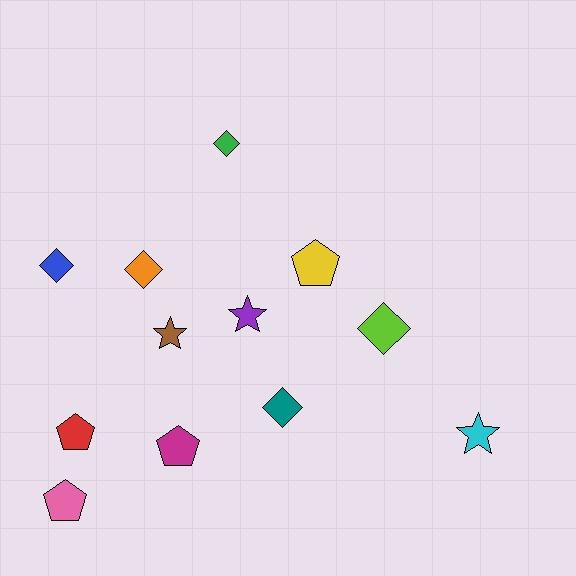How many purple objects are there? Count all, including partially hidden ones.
There is 1 purple object.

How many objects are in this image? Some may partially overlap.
There are 12 objects.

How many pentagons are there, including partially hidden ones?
There are 4 pentagons.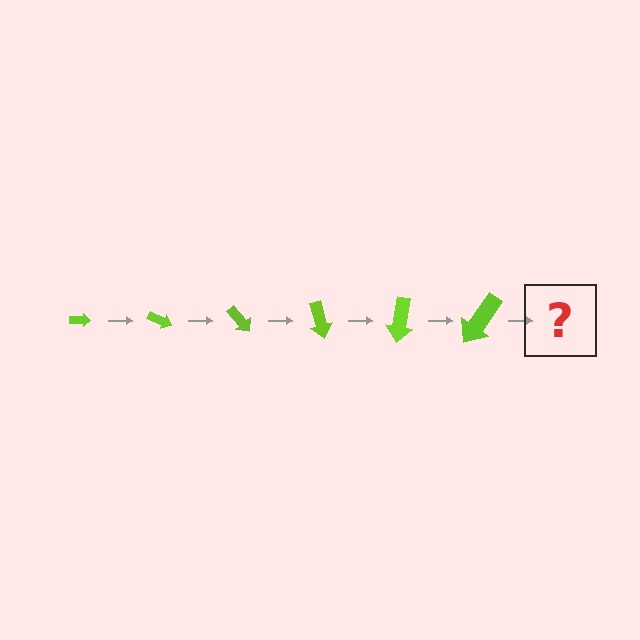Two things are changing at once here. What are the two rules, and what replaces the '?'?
The two rules are that the arrow grows larger each step and it rotates 25 degrees each step. The '?' should be an arrow, larger than the previous one and rotated 150 degrees from the start.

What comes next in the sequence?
The next element should be an arrow, larger than the previous one and rotated 150 degrees from the start.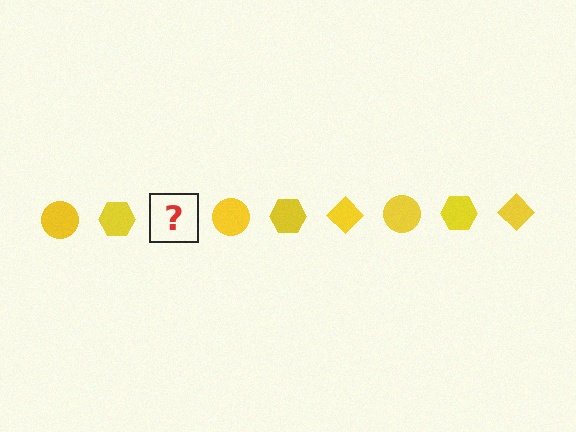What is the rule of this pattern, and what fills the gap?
The rule is that the pattern cycles through circle, hexagon, diamond shapes in yellow. The gap should be filled with a yellow diamond.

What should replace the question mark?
The question mark should be replaced with a yellow diamond.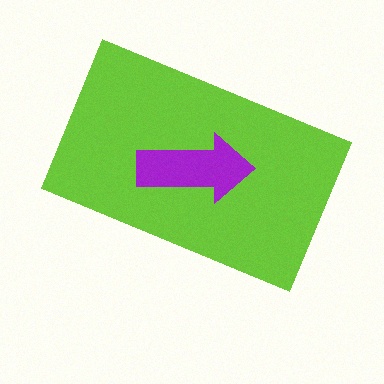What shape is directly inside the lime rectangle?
The purple arrow.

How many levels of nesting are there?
2.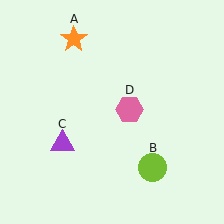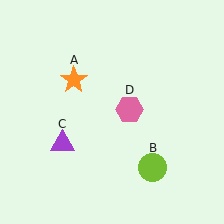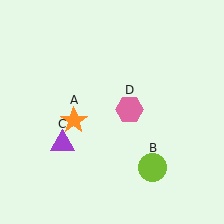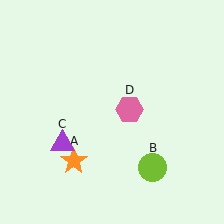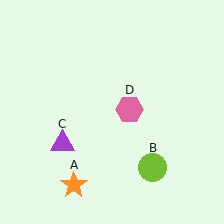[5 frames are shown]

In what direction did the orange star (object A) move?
The orange star (object A) moved down.